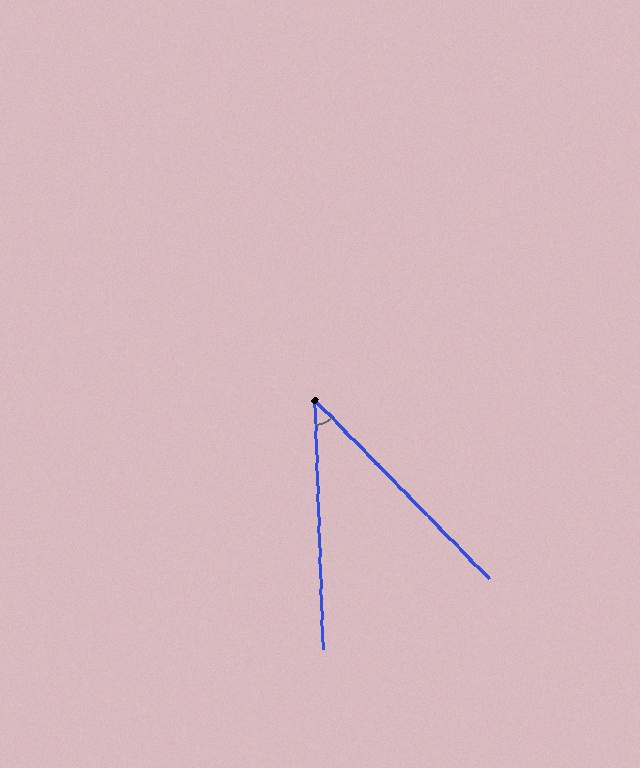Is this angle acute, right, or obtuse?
It is acute.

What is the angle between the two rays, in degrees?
Approximately 42 degrees.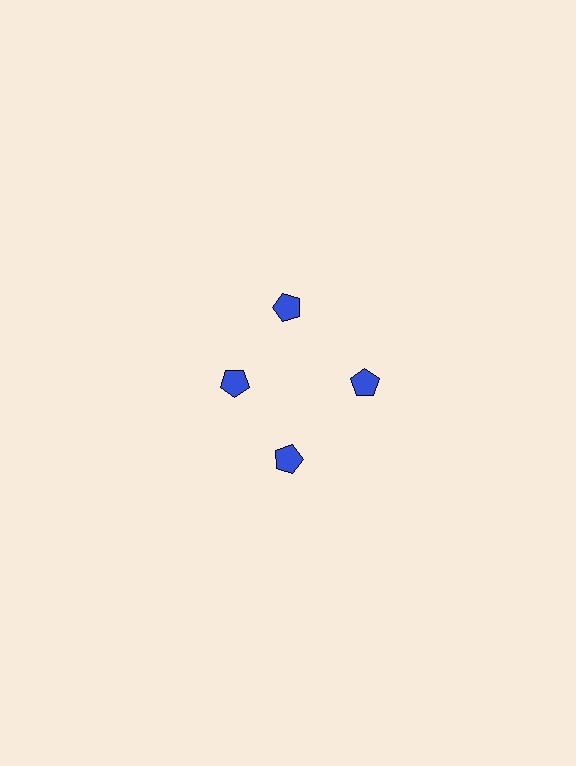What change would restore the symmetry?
The symmetry would be restored by moving it outward, back onto the ring so that all 4 pentagons sit at equal angles and equal distance from the center.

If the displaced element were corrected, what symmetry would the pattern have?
It would have 4-fold rotational symmetry — the pattern would map onto itself every 90 degrees.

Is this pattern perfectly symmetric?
No. The 4 blue pentagons are arranged in a ring, but one element near the 9 o'clock position is pulled inward toward the center, breaking the 4-fold rotational symmetry.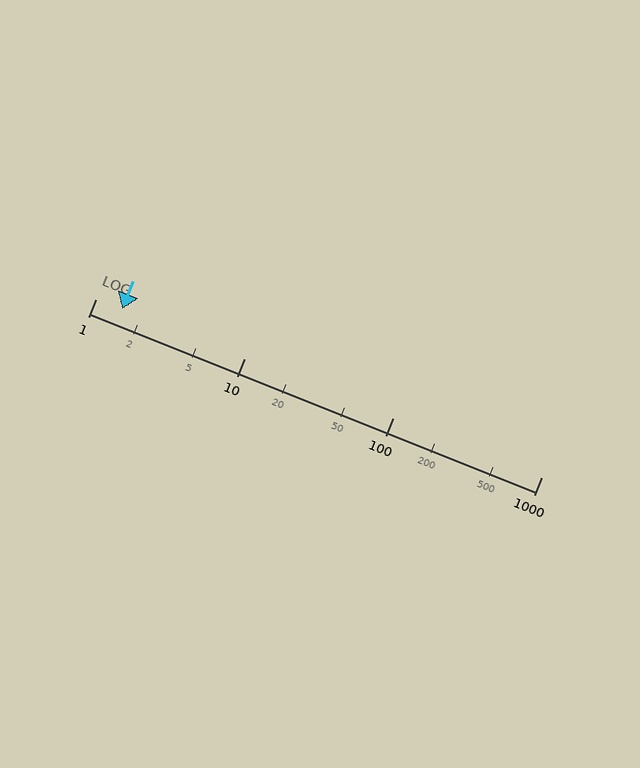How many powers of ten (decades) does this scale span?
The scale spans 3 decades, from 1 to 1000.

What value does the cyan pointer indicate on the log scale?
The pointer indicates approximately 1.5.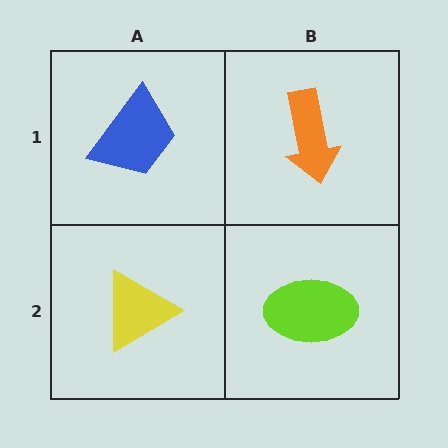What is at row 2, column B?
A lime ellipse.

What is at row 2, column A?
A yellow triangle.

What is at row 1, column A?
A blue trapezoid.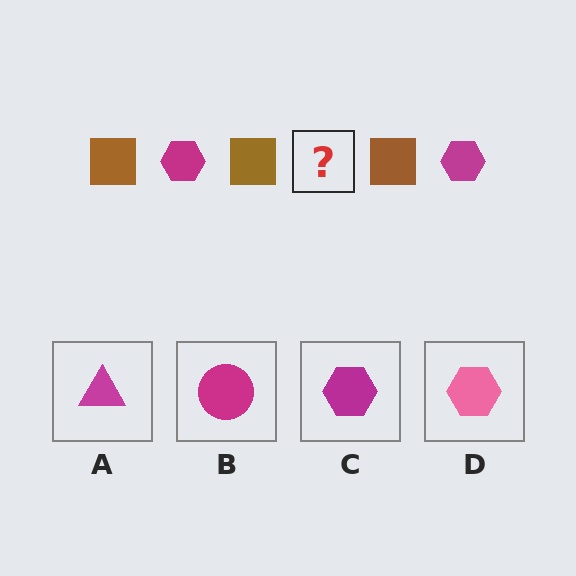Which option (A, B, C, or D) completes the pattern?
C.